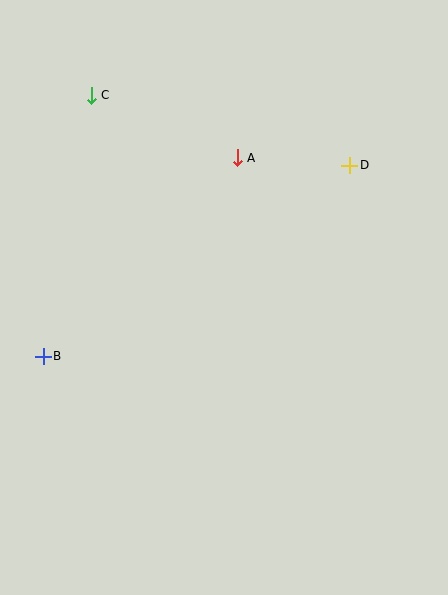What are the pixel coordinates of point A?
Point A is at (237, 158).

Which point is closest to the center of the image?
Point A at (237, 158) is closest to the center.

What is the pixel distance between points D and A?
The distance between D and A is 113 pixels.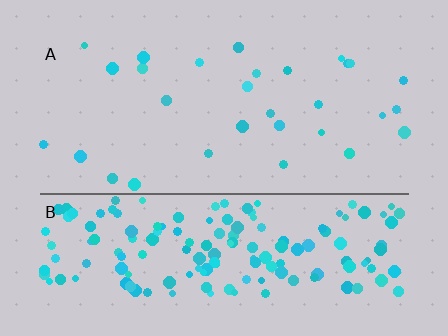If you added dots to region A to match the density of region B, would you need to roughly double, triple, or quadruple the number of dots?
Approximately quadruple.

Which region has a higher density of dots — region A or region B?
B (the bottom).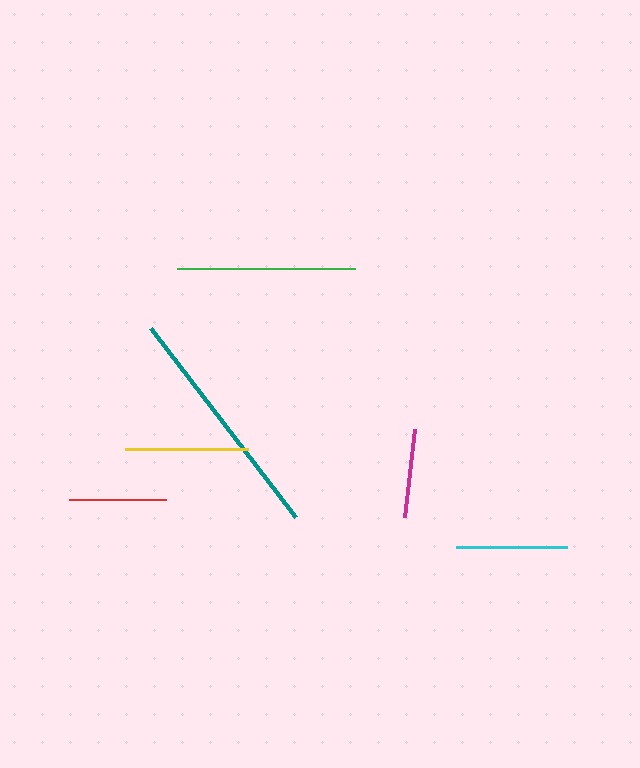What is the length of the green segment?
The green segment is approximately 178 pixels long.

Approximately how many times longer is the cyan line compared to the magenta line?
The cyan line is approximately 1.2 times the length of the magenta line.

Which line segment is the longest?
The teal line is the longest at approximately 238 pixels.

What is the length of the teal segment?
The teal segment is approximately 238 pixels long.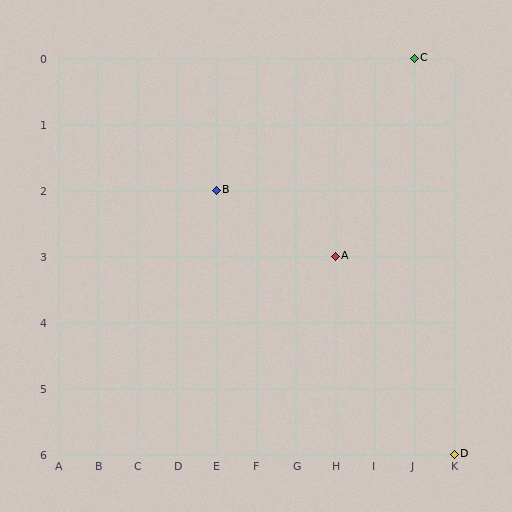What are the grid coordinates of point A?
Point A is at grid coordinates (H, 3).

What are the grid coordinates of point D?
Point D is at grid coordinates (K, 6).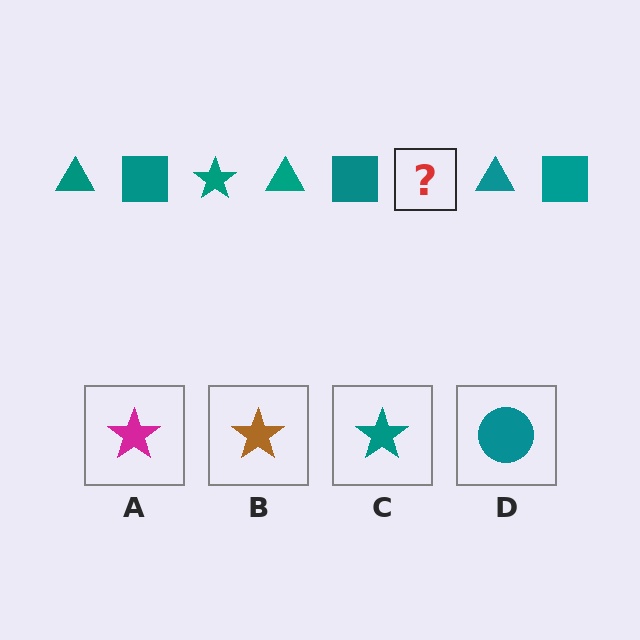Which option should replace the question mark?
Option C.